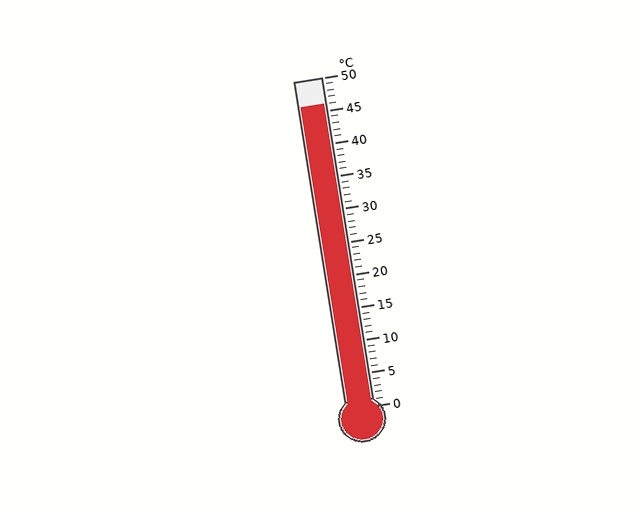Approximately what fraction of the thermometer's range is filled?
The thermometer is filled to approximately 90% of its range.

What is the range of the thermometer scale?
The thermometer scale ranges from 0°C to 50°C.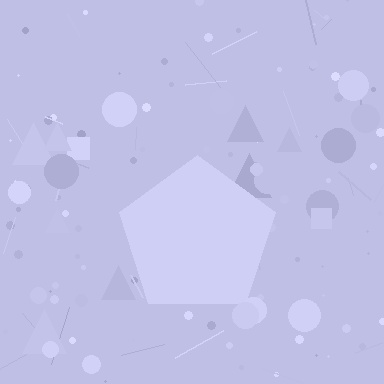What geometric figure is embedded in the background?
A pentagon is embedded in the background.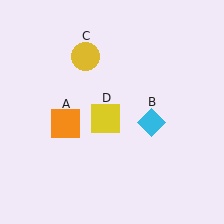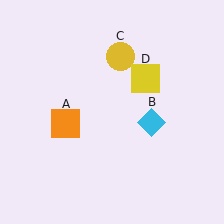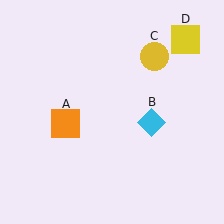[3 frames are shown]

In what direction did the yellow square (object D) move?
The yellow square (object D) moved up and to the right.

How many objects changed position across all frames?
2 objects changed position: yellow circle (object C), yellow square (object D).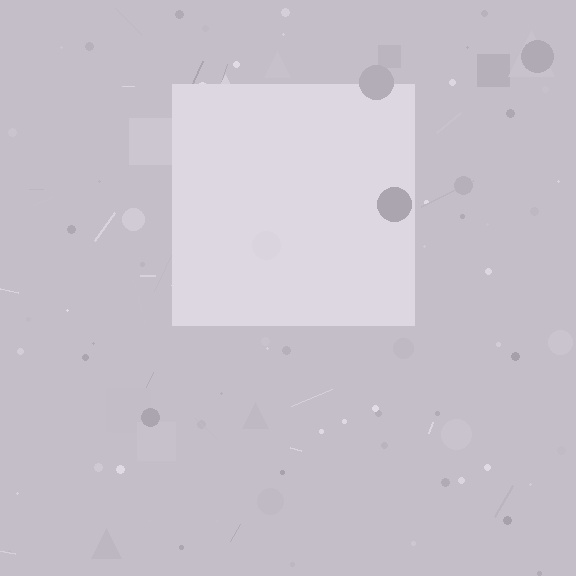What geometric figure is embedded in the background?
A square is embedded in the background.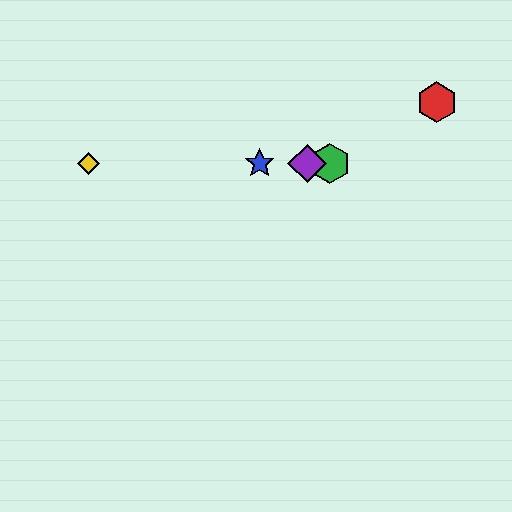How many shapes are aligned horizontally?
4 shapes (the blue star, the green hexagon, the yellow diamond, the purple diamond) are aligned horizontally.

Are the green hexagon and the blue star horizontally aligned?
Yes, both are at y≈163.